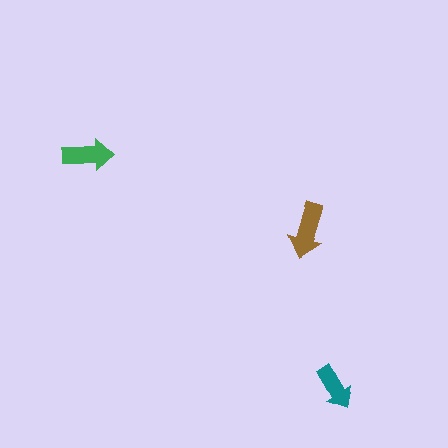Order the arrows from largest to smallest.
the brown one, the green one, the teal one.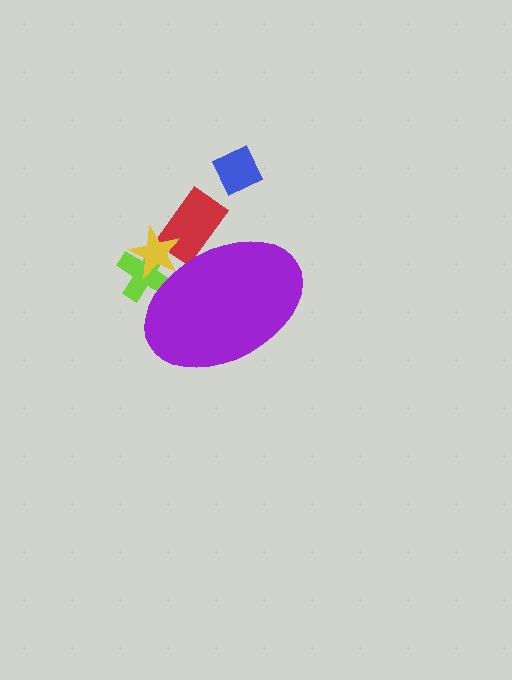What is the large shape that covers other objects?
A purple ellipse.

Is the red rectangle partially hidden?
Yes, the red rectangle is partially hidden behind the purple ellipse.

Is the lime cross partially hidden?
Yes, the lime cross is partially hidden behind the purple ellipse.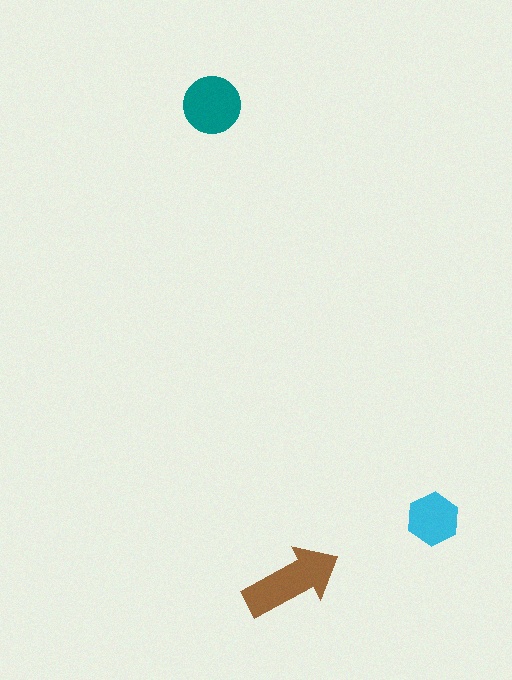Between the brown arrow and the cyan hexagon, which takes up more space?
The brown arrow.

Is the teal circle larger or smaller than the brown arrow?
Smaller.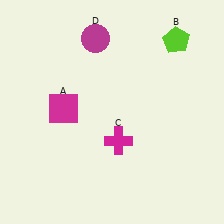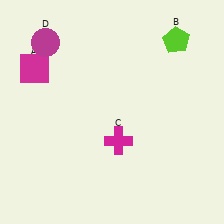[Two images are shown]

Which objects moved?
The objects that moved are: the magenta square (A), the magenta circle (D).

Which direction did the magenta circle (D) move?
The magenta circle (D) moved left.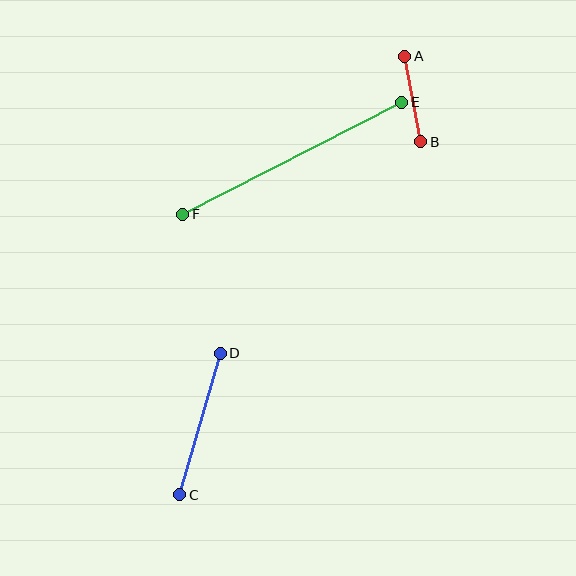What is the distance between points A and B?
The distance is approximately 87 pixels.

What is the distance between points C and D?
The distance is approximately 147 pixels.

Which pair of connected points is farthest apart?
Points E and F are farthest apart.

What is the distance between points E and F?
The distance is approximately 246 pixels.